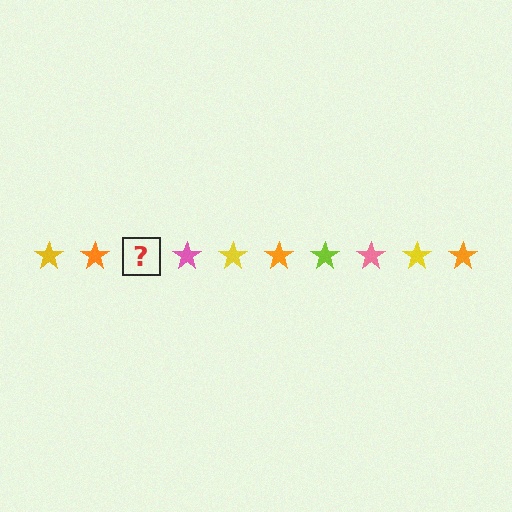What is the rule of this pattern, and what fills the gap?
The rule is that the pattern cycles through yellow, orange, lime, pink stars. The gap should be filled with a lime star.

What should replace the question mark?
The question mark should be replaced with a lime star.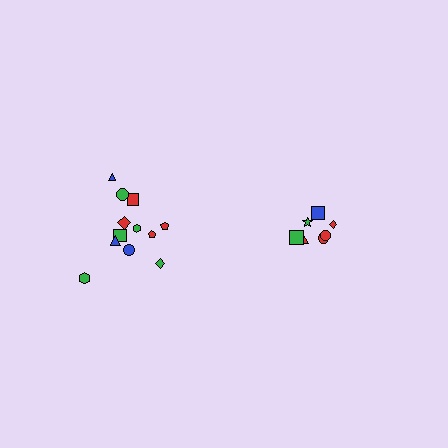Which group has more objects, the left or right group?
The left group.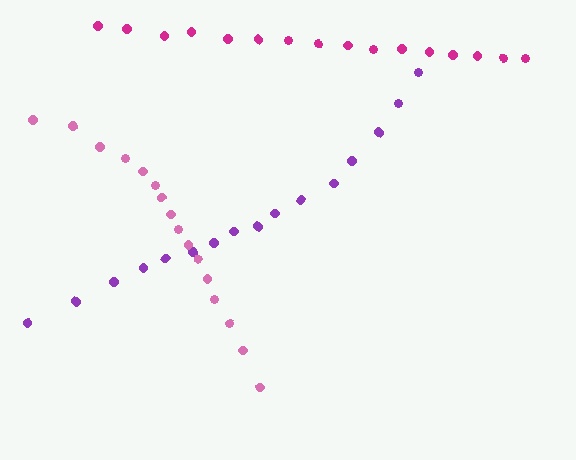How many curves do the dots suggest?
There are 3 distinct paths.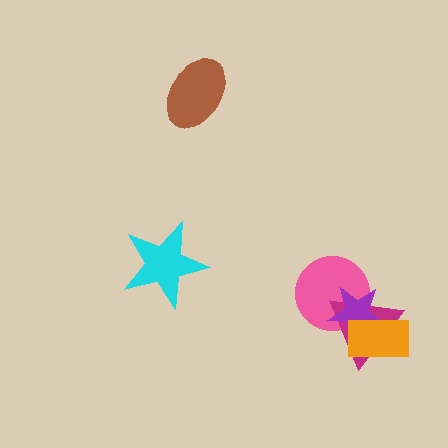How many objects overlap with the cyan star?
0 objects overlap with the cyan star.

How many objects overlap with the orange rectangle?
2 objects overlap with the orange rectangle.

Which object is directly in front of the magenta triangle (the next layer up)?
The purple star is directly in front of the magenta triangle.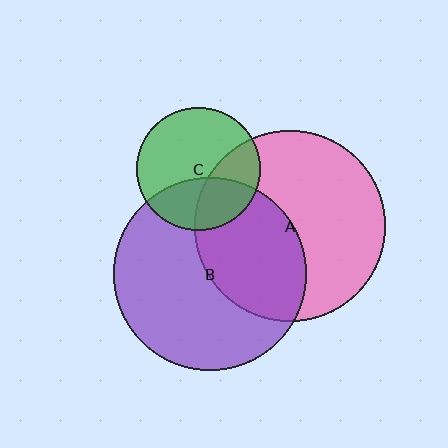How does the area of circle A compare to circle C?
Approximately 2.4 times.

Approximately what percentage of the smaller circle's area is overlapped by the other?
Approximately 30%.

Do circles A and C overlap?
Yes.